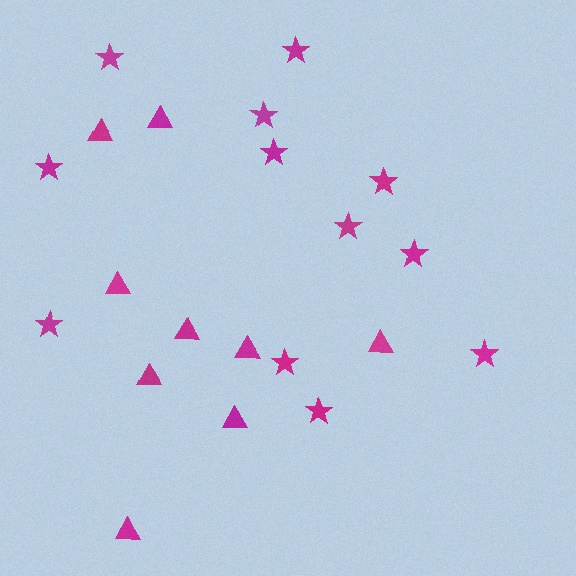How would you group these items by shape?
There are 2 groups: one group of stars (12) and one group of triangles (9).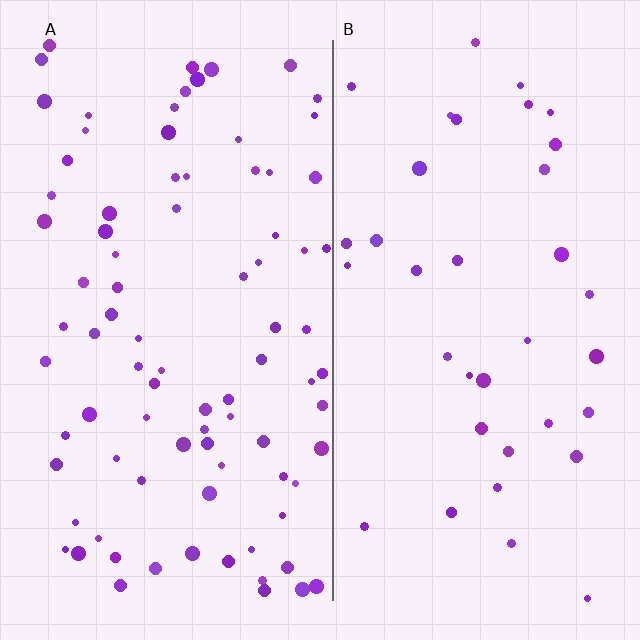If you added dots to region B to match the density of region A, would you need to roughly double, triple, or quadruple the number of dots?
Approximately double.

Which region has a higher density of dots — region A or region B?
A (the left).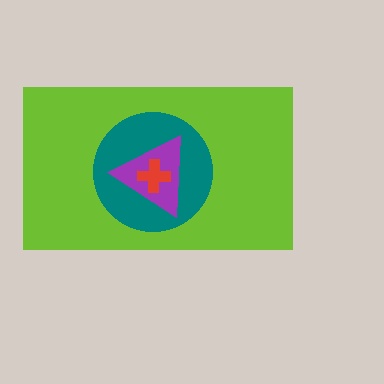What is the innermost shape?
The red cross.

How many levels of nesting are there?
4.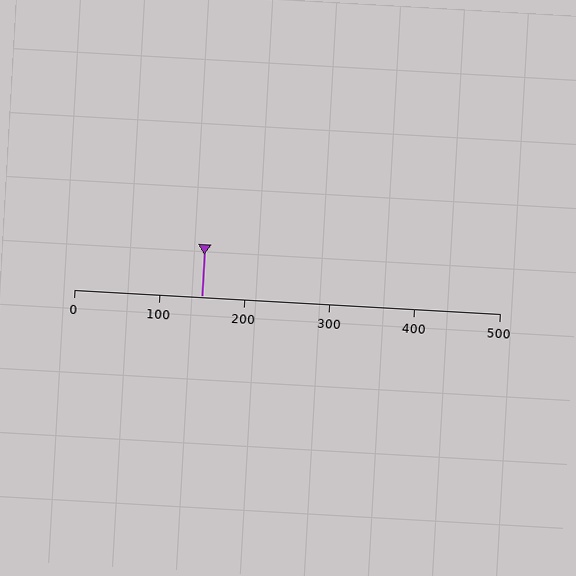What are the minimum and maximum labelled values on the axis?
The axis runs from 0 to 500.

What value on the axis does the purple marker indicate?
The marker indicates approximately 150.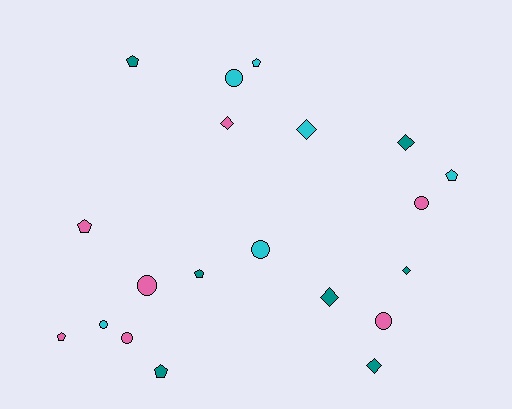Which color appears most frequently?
Pink, with 7 objects.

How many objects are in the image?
There are 20 objects.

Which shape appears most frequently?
Pentagon, with 7 objects.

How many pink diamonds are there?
There is 1 pink diamond.